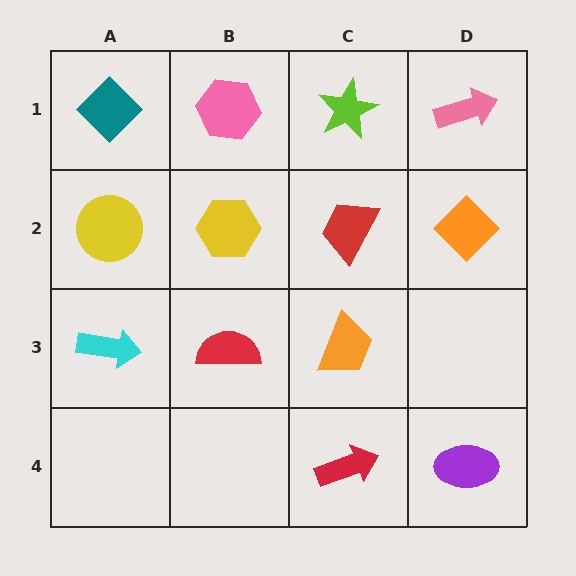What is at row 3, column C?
An orange trapezoid.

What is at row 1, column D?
A pink arrow.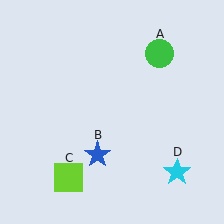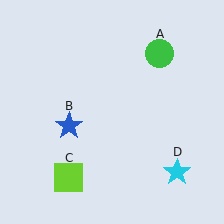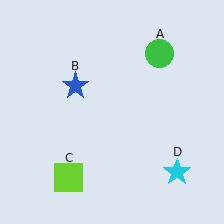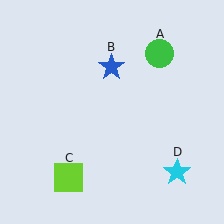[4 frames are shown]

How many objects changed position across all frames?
1 object changed position: blue star (object B).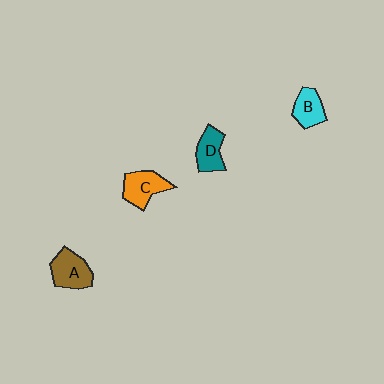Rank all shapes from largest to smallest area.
From largest to smallest: A (brown), C (orange), D (teal), B (cyan).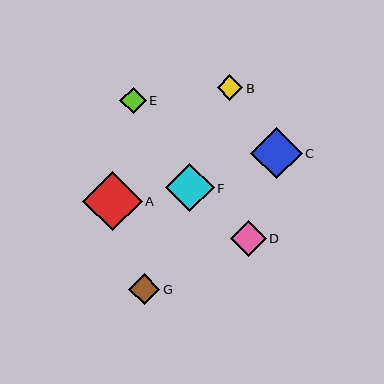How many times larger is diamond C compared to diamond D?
Diamond C is approximately 1.4 times the size of diamond D.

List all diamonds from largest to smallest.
From largest to smallest: A, C, F, D, G, E, B.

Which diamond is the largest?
Diamond A is the largest with a size of approximately 59 pixels.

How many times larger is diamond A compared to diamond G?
Diamond A is approximately 1.9 times the size of diamond G.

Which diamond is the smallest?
Diamond B is the smallest with a size of approximately 26 pixels.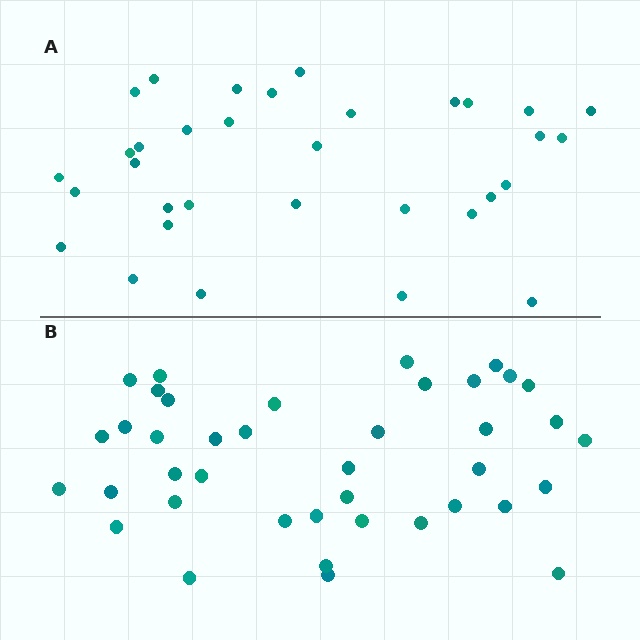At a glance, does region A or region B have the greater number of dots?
Region B (the bottom region) has more dots.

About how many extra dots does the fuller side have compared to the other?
Region B has roughly 8 or so more dots than region A.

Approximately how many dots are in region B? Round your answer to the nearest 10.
About 40 dots.